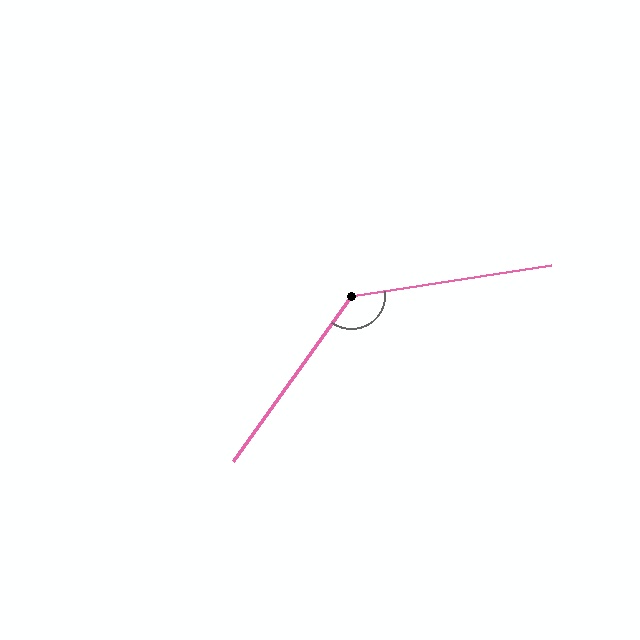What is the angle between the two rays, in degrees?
Approximately 134 degrees.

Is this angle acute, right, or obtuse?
It is obtuse.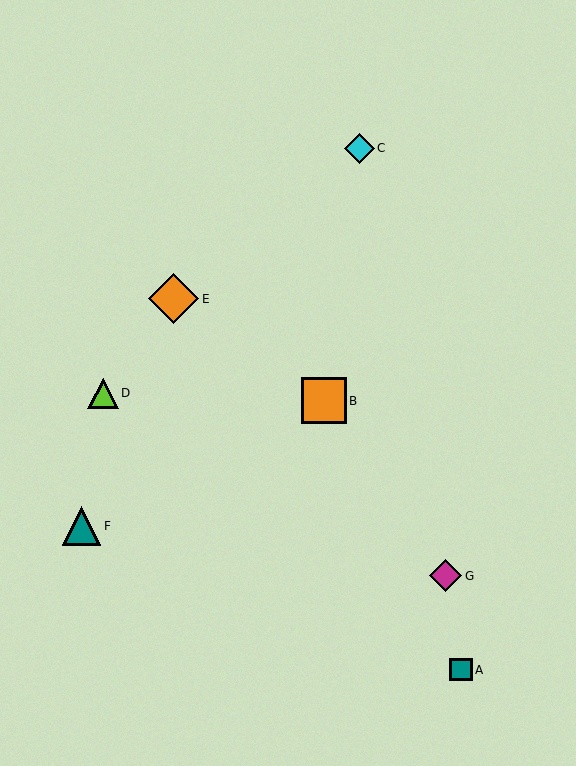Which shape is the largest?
The orange diamond (labeled E) is the largest.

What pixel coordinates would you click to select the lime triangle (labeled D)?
Click at (103, 393) to select the lime triangle D.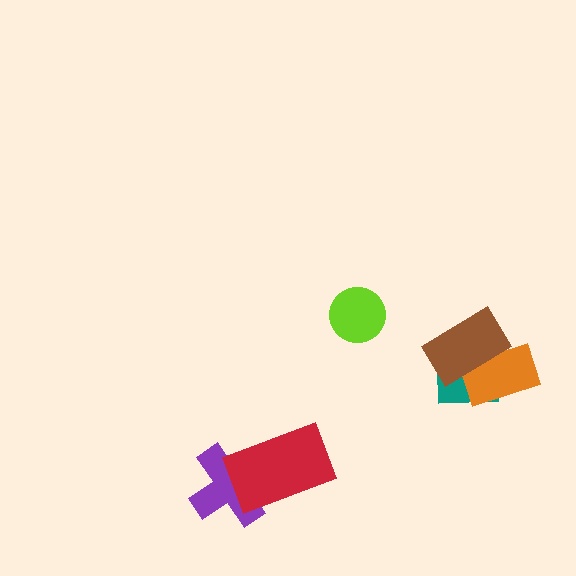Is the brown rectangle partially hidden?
No, no other shape covers it.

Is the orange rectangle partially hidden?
Yes, it is partially covered by another shape.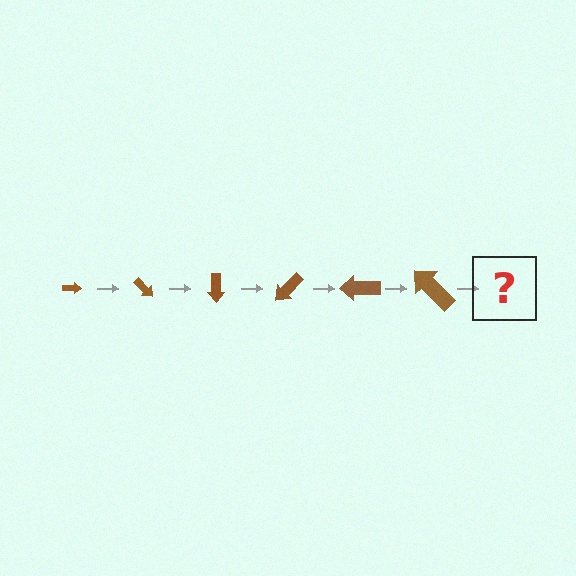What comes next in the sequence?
The next element should be an arrow, larger than the previous one and rotated 270 degrees from the start.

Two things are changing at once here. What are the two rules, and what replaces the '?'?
The two rules are that the arrow grows larger each step and it rotates 45 degrees each step. The '?' should be an arrow, larger than the previous one and rotated 270 degrees from the start.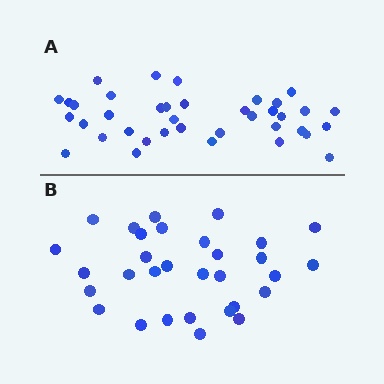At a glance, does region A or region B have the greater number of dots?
Region A (the top region) has more dots.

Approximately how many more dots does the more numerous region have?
Region A has roughly 8 or so more dots than region B.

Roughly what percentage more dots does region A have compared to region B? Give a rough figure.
About 25% more.